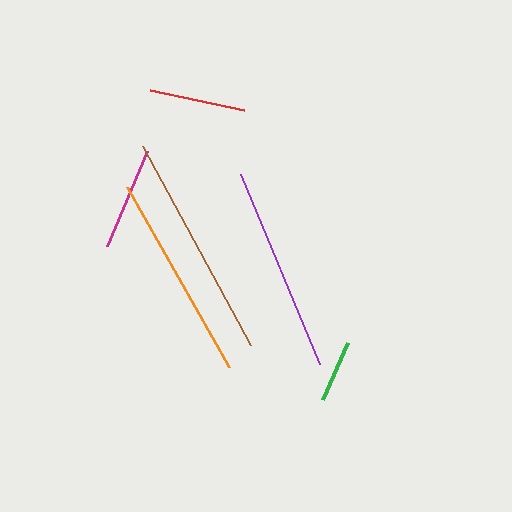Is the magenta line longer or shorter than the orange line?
The orange line is longer than the magenta line.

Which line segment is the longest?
The brown line is the longest at approximately 226 pixels.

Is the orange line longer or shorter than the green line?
The orange line is longer than the green line.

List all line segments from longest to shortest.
From longest to shortest: brown, orange, purple, magenta, red, green.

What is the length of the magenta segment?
The magenta segment is approximately 103 pixels long.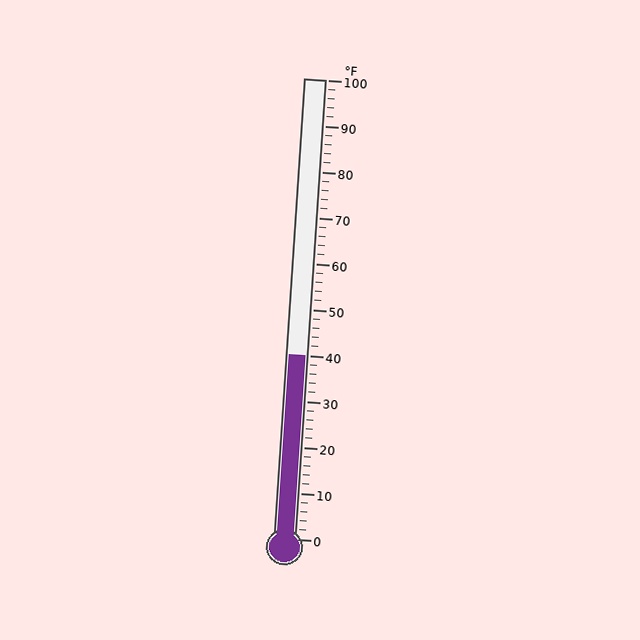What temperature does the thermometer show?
The thermometer shows approximately 40°F.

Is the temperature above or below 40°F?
The temperature is at 40°F.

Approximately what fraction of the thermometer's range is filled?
The thermometer is filled to approximately 40% of its range.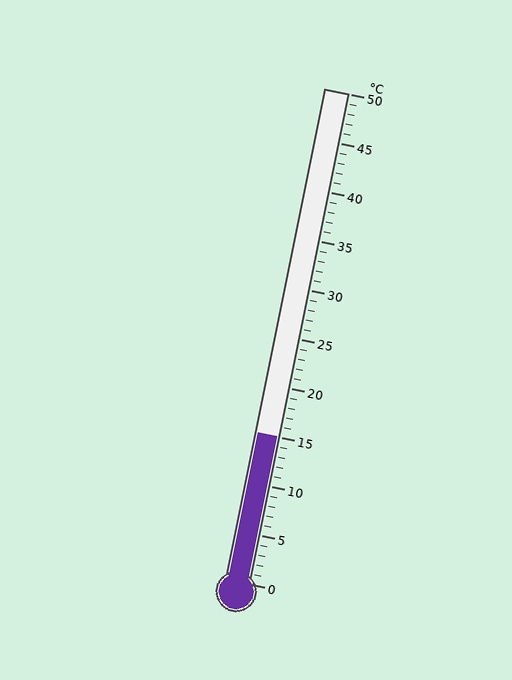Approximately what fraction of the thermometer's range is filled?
The thermometer is filled to approximately 30% of its range.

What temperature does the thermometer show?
The thermometer shows approximately 15°C.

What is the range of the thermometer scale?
The thermometer scale ranges from 0°C to 50°C.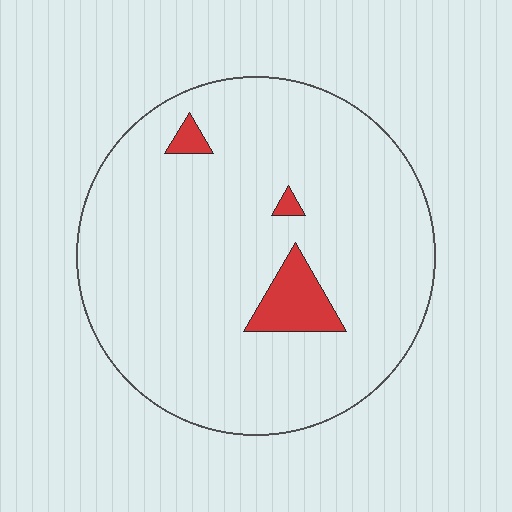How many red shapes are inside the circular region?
3.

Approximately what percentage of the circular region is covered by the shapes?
Approximately 5%.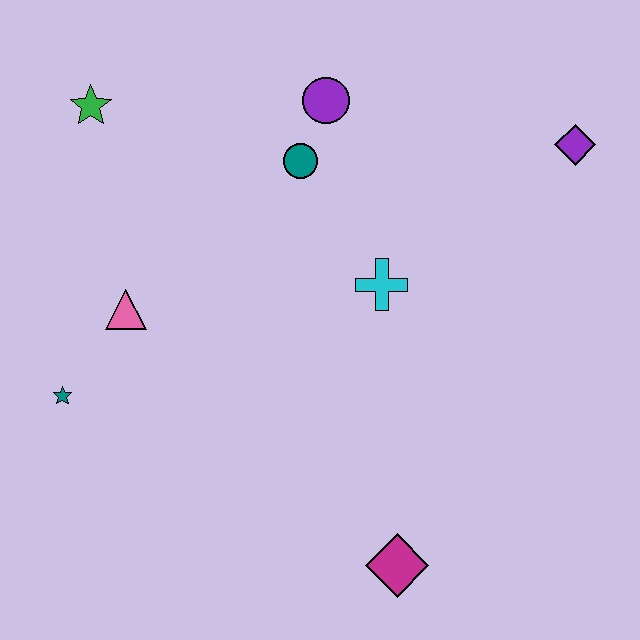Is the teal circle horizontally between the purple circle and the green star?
Yes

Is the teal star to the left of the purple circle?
Yes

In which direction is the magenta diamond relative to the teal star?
The magenta diamond is to the right of the teal star.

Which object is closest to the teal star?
The pink triangle is closest to the teal star.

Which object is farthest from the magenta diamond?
The green star is farthest from the magenta diamond.